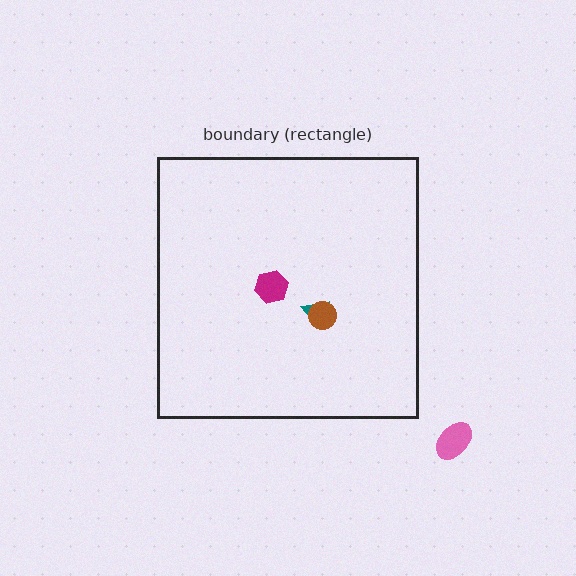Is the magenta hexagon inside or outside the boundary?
Inside.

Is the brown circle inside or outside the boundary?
Inside.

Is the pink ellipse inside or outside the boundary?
Outside.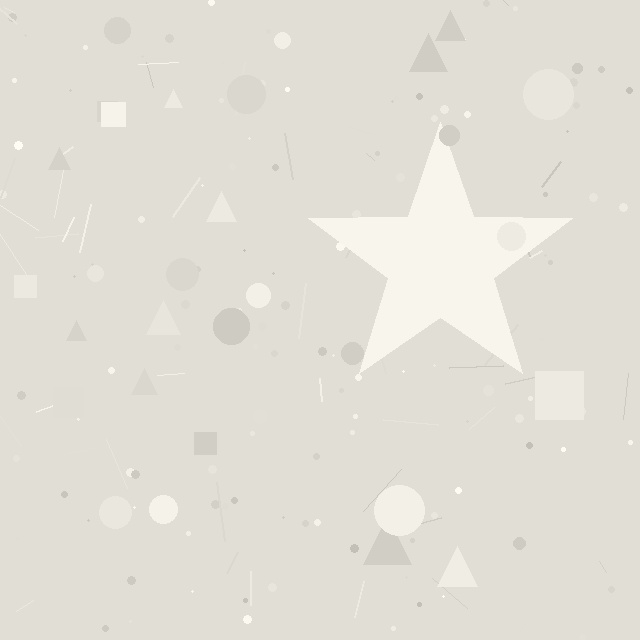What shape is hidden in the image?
A star is hidden in the image.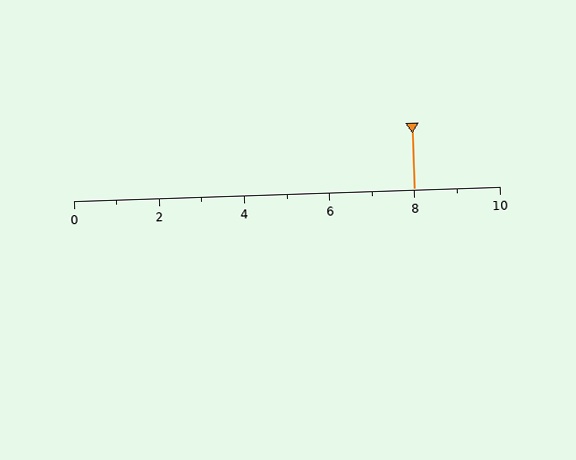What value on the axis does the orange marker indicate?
The marker indicates approximately 8.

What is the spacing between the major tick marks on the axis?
The major ticks are spaced 2 apart.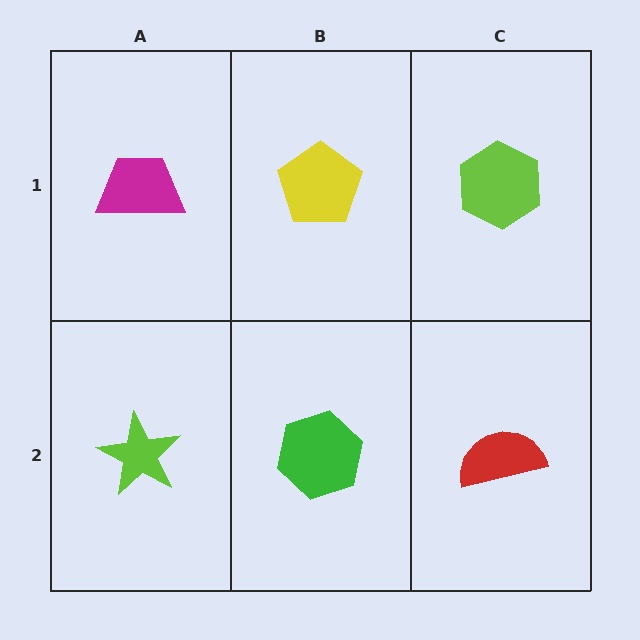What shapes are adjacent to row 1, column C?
A red semicircle (row 2, column C), a yellow pentagon (row 1, column B).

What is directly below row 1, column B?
A green hexagon.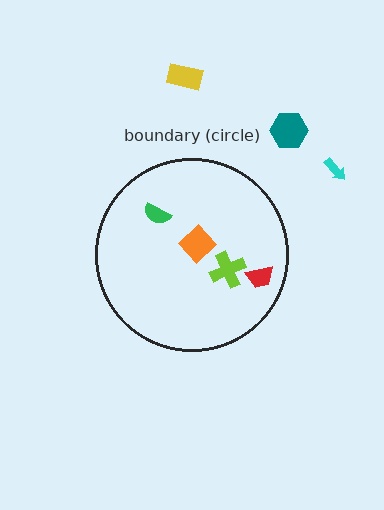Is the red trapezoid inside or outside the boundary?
Inside.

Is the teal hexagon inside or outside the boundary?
Outside.